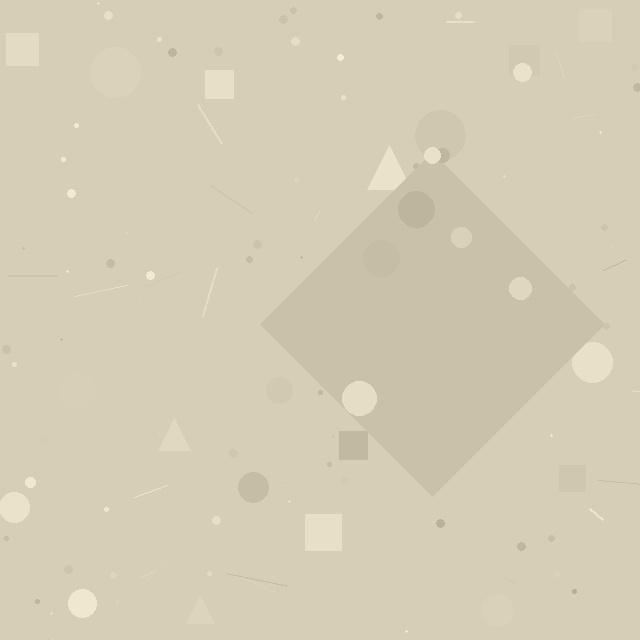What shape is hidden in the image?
A diamond is hidden in the image.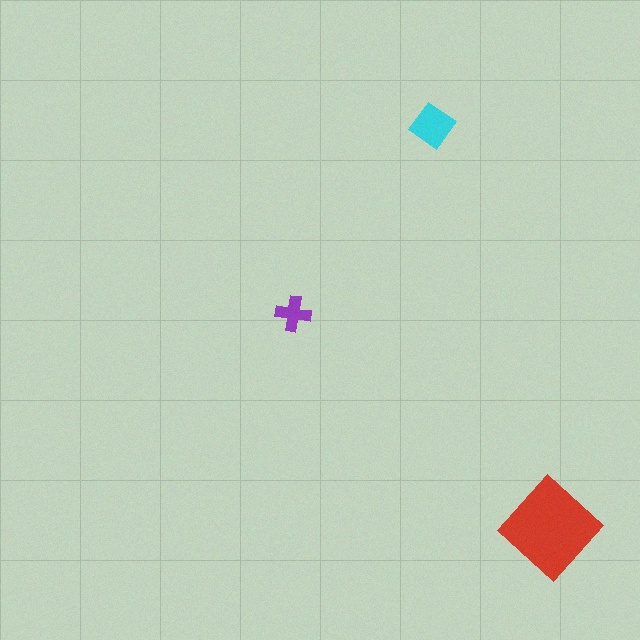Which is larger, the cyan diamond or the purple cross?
The cyan diamond.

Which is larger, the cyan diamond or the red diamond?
The red diamond.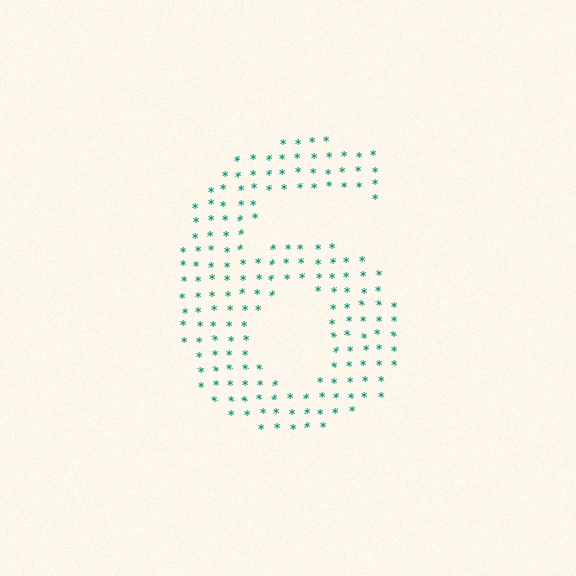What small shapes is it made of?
It is made of small asterisks.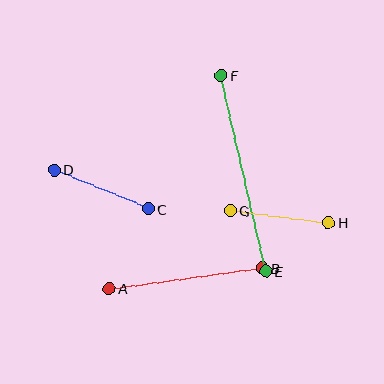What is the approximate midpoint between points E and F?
The midpoint is at approximately (243, 173) pixels.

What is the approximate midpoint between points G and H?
The midpoint is at approximately (279, 217) pixels.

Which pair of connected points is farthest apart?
Points E and F are farthest apart.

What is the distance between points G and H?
The distance is approximately 99 pixels.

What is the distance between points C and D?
The distance is approximately 102 pixels.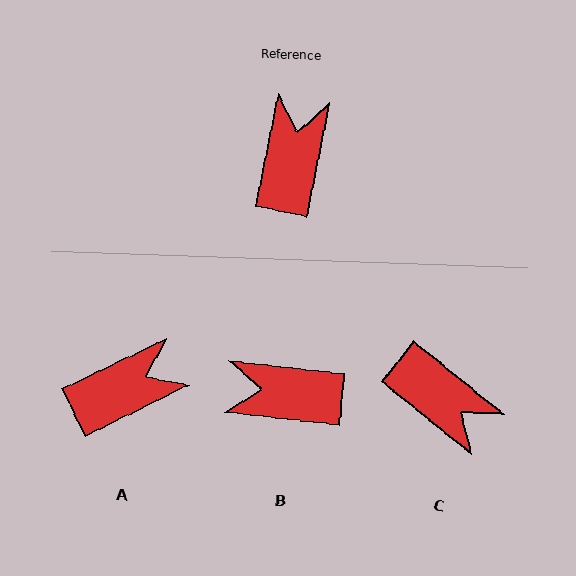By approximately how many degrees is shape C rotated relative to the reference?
Approximately 117 degrees clockwise.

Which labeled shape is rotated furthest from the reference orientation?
C, about 117 degrees away.